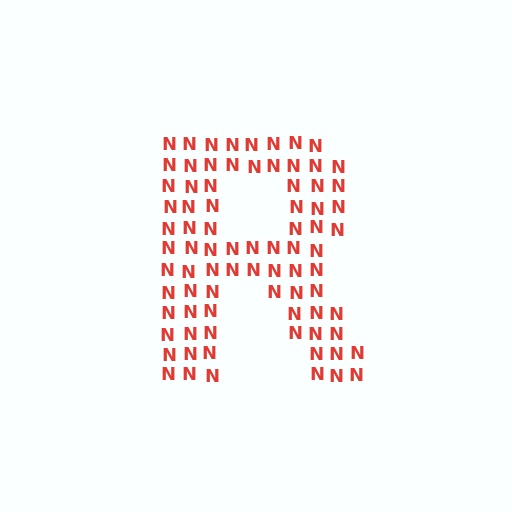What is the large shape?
The large shape is the letter R.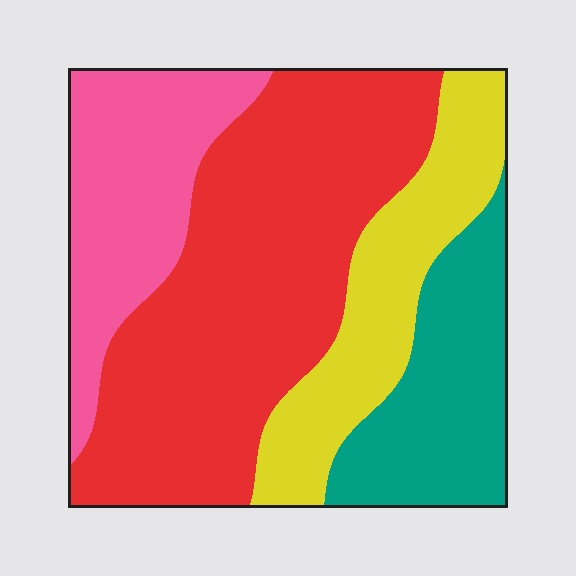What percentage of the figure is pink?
Pink covers roughly 20% of the figure.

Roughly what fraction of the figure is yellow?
Yellow covers about 20% of the figure.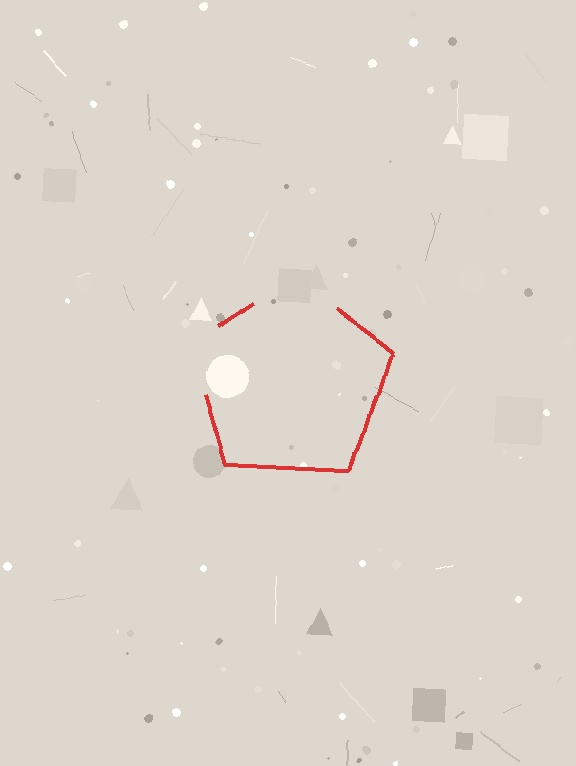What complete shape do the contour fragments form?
The contour fragments form a pentagon.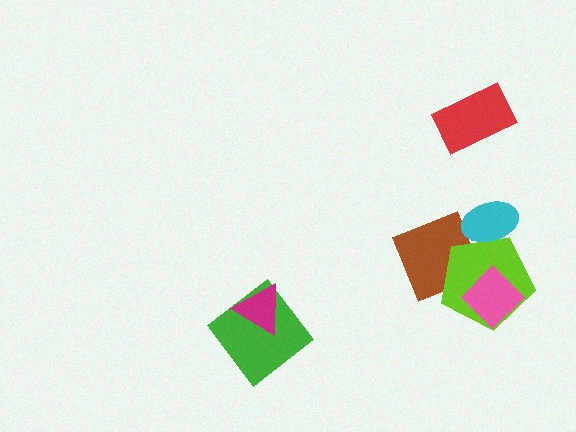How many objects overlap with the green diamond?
1 object overlaps with the green diamond.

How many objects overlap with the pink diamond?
1 object overlaps with the pink diamond.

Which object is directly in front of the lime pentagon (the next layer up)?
The pink diamond is directly in front of the lime pentagon.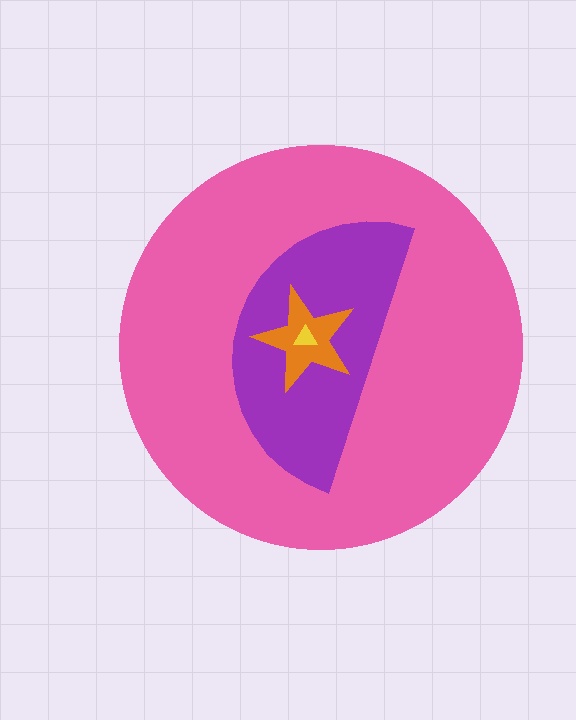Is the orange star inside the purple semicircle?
Yes.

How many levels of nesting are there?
4.